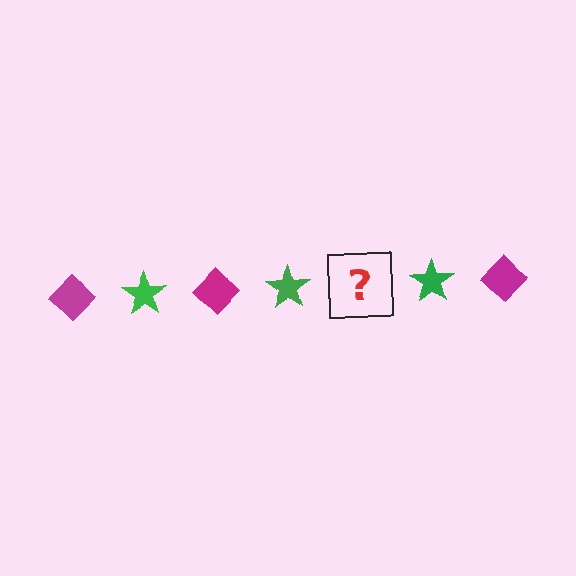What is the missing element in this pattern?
The missing element is a magenta diamond.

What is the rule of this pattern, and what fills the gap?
The rule is that the pattern alternates between magenta diamond and green star. The gap should be filled with a magenta diamond.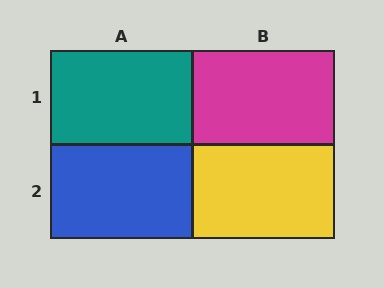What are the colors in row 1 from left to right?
Teal, magenta.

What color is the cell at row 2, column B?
Yellow.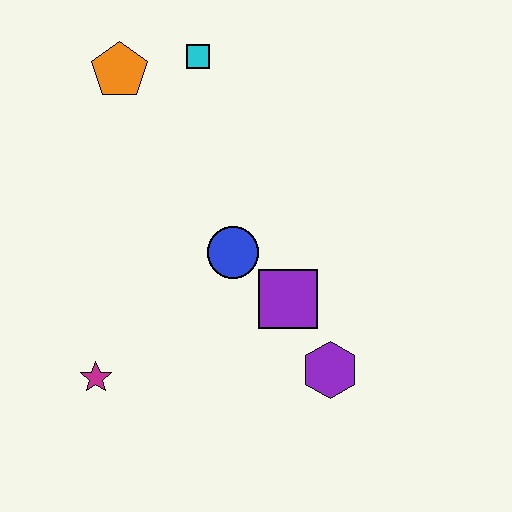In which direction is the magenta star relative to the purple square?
The magenta star is to the left of the purple square.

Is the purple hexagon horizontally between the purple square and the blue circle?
No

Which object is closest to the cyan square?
The orange pentagon is closest to the cyan square.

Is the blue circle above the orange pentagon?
No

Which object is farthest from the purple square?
The orange pentagon is farthest from the purple square.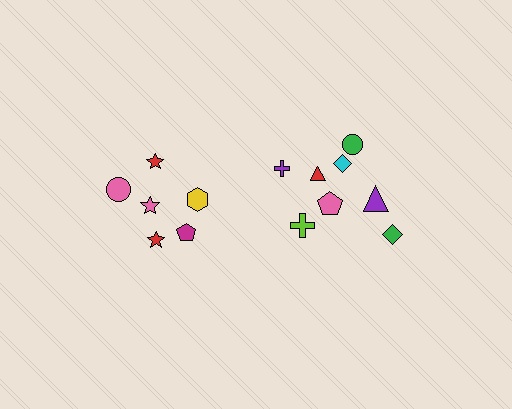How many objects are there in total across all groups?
There are 14 objects.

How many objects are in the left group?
There are 6 objects.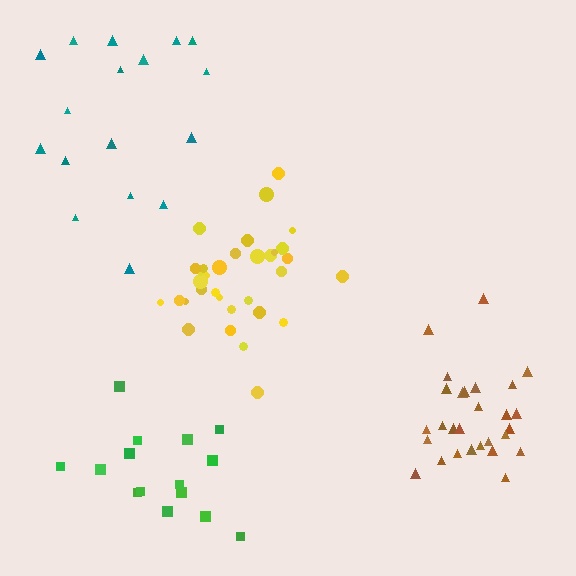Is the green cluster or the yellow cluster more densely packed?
Yellow.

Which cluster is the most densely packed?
Brown.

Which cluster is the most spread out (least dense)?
Teal.